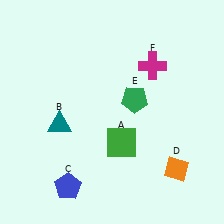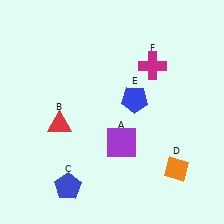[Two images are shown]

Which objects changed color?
A changed from green to purple. B changed from teal to red. E changed from green to blue.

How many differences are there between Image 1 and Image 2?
There are 3 differences between the two images.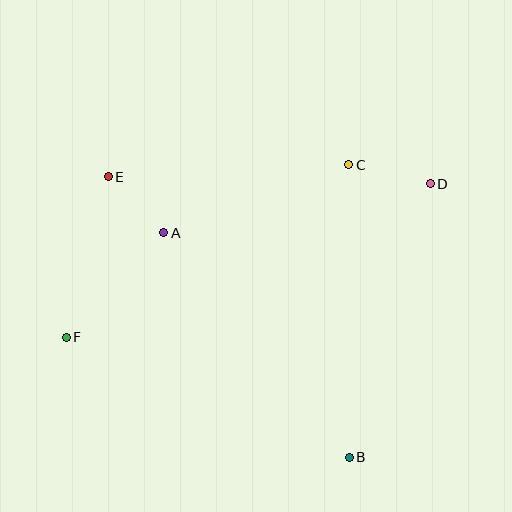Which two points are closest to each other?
Points A and E are closest to each other.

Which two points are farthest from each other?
Points D and F are farthest from each other.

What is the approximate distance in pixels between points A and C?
The distance between A and C is approximately 197 pixels.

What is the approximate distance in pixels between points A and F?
The distance between A and F is approximately 143 pixels.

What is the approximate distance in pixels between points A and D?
The distance between A and D is approximately 271 pixels.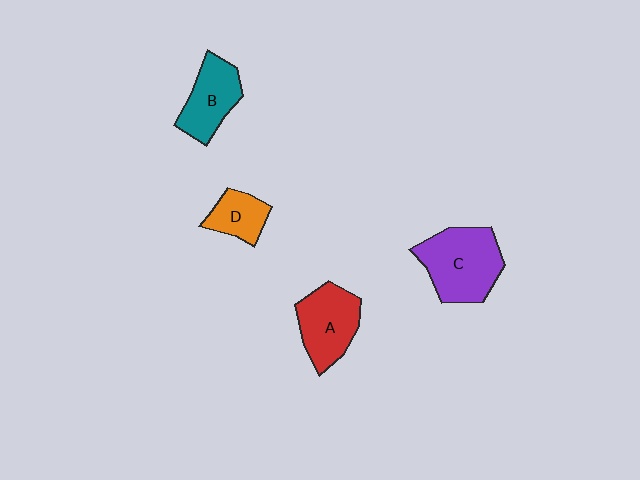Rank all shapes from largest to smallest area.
From largest to smallest: C (purple), A (red), B (teal), D (orange).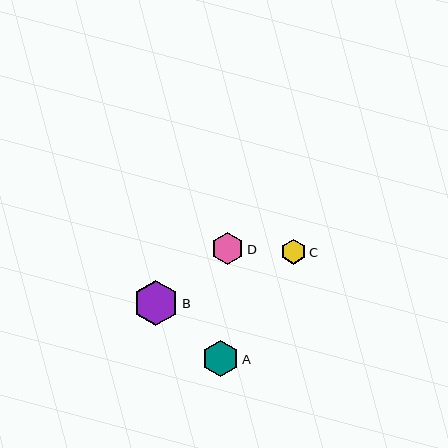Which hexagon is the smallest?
Hexagon C is the smallest with a size of approximately 25 pixels.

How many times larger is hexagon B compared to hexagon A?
Hexagon B is approximately 1.3 times the size of hexagon A.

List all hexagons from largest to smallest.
From largest to smallest: B, A, D, C.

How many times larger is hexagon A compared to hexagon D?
Hexagon A is approximately 1.1 times the size of hexagon D.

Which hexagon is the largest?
Hexagon B is the largest with a size of approximately 46 pixels.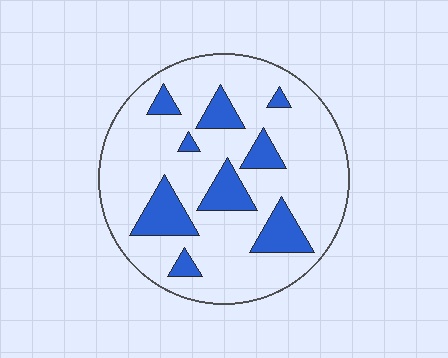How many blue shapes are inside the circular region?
9.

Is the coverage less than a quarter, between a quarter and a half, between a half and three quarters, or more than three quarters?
Less than a quarter.